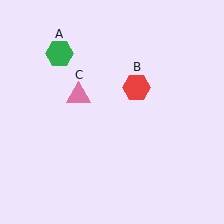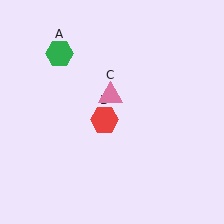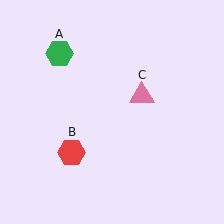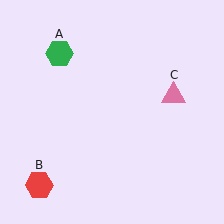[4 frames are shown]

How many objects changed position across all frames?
2 objects changed position: red hexagon (object B), pink triangle (object C).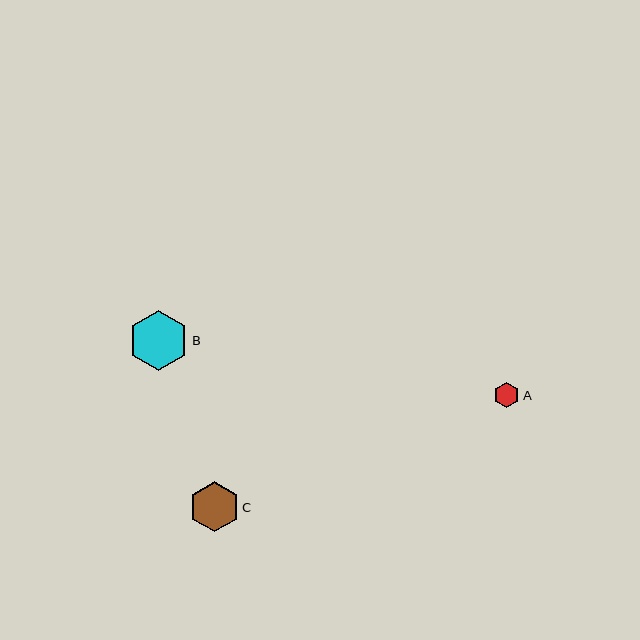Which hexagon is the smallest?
Hexagon A is the smallest with a size of approximately 26 pixels.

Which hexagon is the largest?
Hexagon B is the largest with a size of approximately 60 pixels.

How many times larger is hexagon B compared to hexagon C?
Hexagon B is approximately 1.2 times the size of hexagon C.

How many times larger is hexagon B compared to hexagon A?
Hexagon B is approximately 2.3 times the size of hexagon A.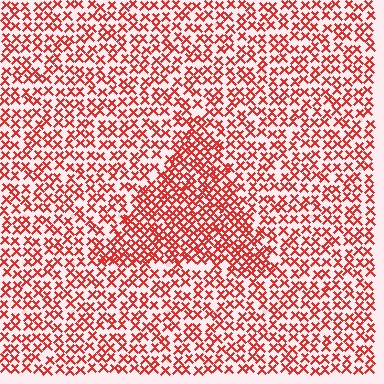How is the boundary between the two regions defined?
The boundary is defined by a change in element density (approximately 1.7x ratio). All elements are the same color, size, and shape.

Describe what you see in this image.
The image contains small red elements arranged at two different densities. A triangle-shaped region is visible where the elements are more densely packed than the surrounding area.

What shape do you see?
I see a triangle.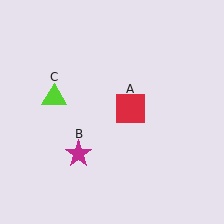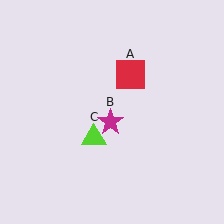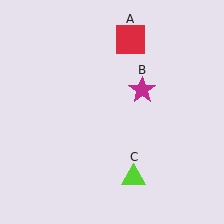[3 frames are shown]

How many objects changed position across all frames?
3 objects changed position: red square (object A), magenta star (object B), lime triangle (object C).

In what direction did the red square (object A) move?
The red square (object A) moved up.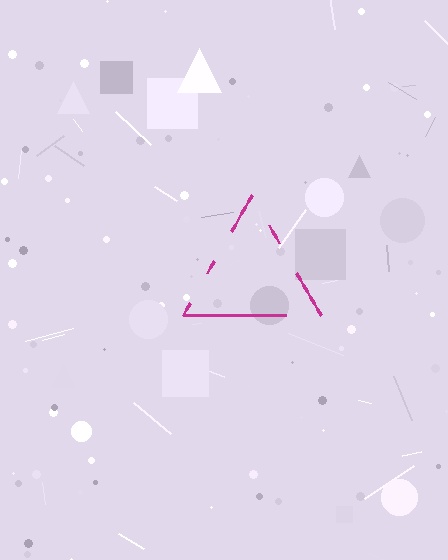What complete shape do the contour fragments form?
The contour fragments form a triangle.